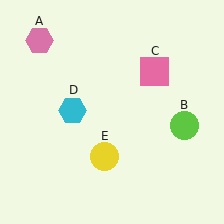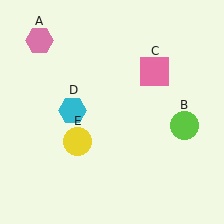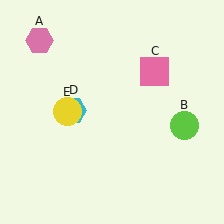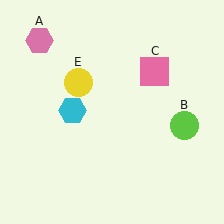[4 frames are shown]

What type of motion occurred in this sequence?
The yellow circle (object E) rotated clockwise around the center of the scene.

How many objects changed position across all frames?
1 object changed position: yellow circle (object E).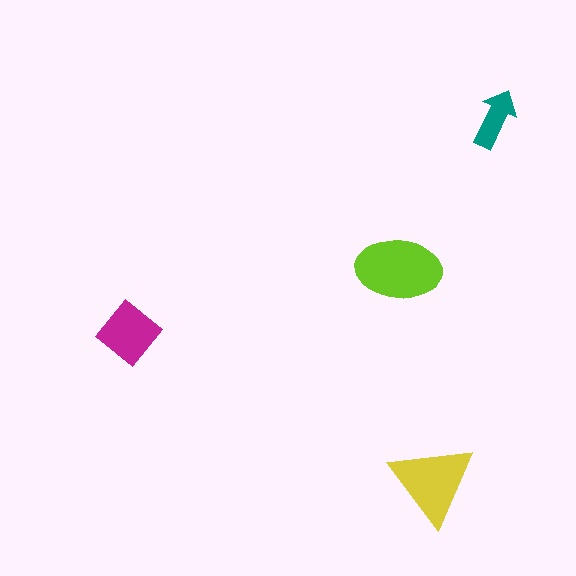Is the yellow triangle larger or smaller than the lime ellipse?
Smaller.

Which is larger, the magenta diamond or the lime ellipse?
The lime ellipse.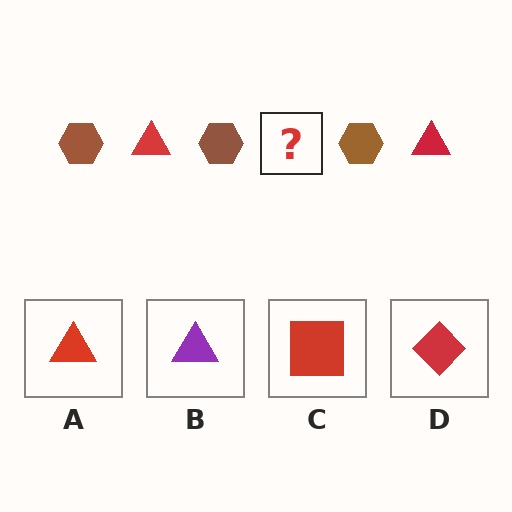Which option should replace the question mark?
Option A.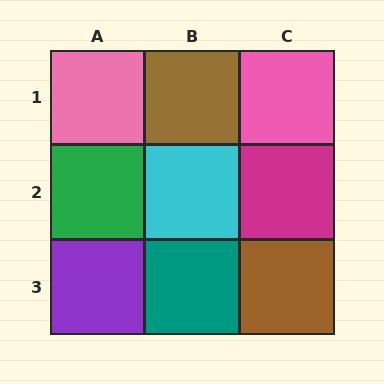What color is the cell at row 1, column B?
Brown.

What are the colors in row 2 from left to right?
Green, cyan, magenta.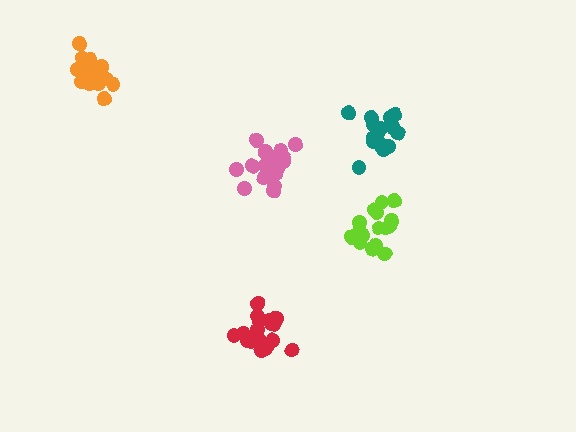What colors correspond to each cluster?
The clusters are colored: lime, teal, pink, red, orange.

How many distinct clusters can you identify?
There are 5 distinct clusters.